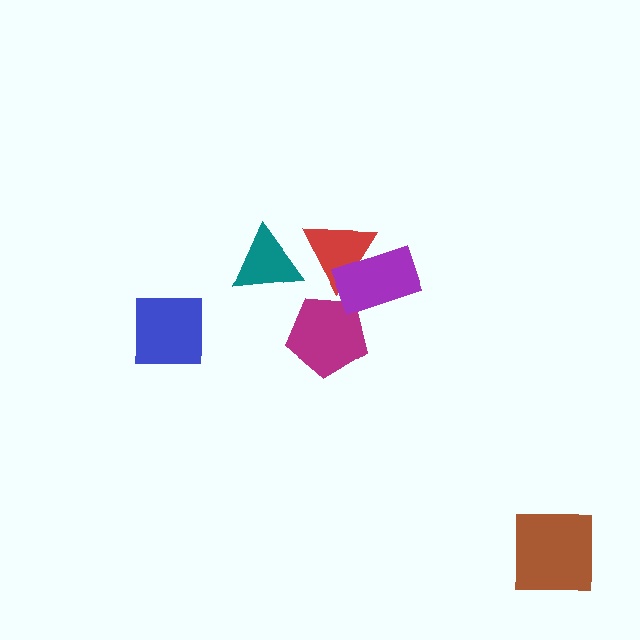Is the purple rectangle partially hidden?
No, no other shape covers it.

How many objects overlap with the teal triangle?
1 object overlaps with the teal triangle.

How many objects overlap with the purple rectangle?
2 objects overlap with the purple rectangle.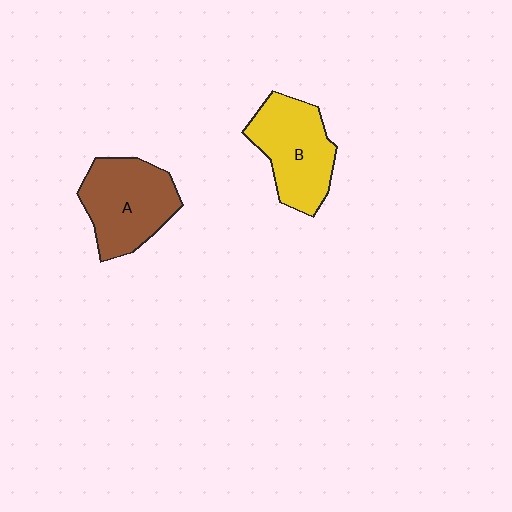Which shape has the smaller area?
Shape B (yellow).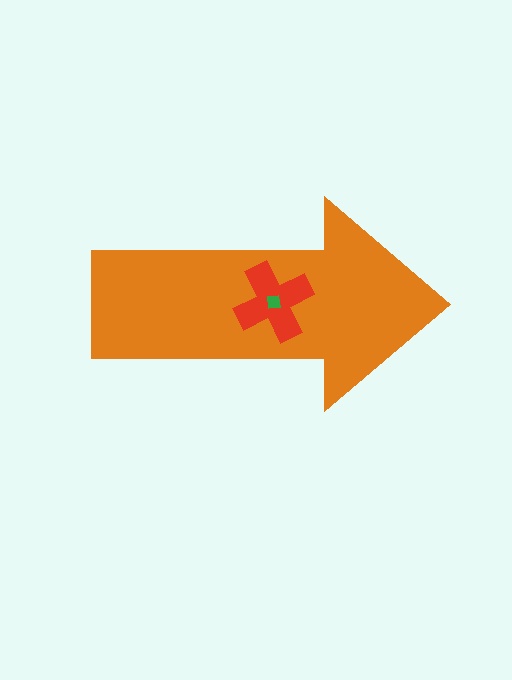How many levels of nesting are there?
3.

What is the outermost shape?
The orange arrow.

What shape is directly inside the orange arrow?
The red cross.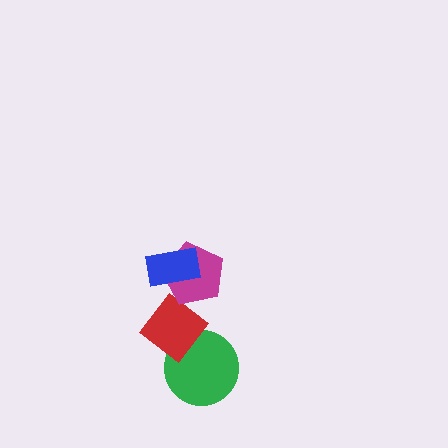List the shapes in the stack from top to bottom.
From top to bottom: the blue rectangle, the magenta pentagon, the red diamond, the green circle.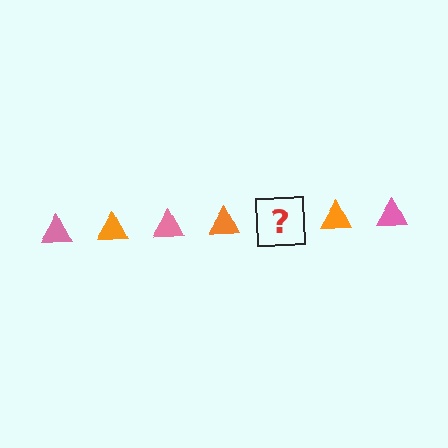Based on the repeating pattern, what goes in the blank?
The blank should be a pink triangle.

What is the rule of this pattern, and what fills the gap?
The rule is that the pattern cycles through pink, orange triangles. The gap should be filled with a pink triangle.